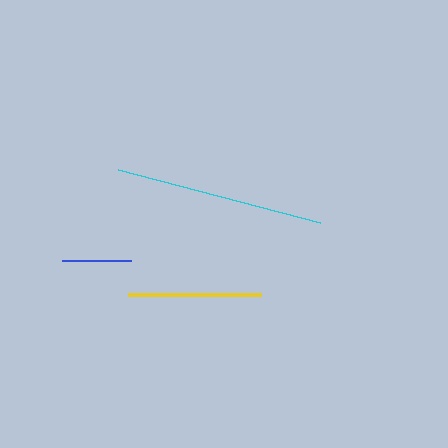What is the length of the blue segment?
The blue segment is approximately 69 pixels long.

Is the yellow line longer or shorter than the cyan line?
The cyan line is longer than the yellow line.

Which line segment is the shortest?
The blue line is the shortest at approximately 69 pixels.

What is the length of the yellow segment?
The yellow segment is approximately 133 pixels long.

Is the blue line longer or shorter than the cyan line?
The cyan line is longer than the blue line.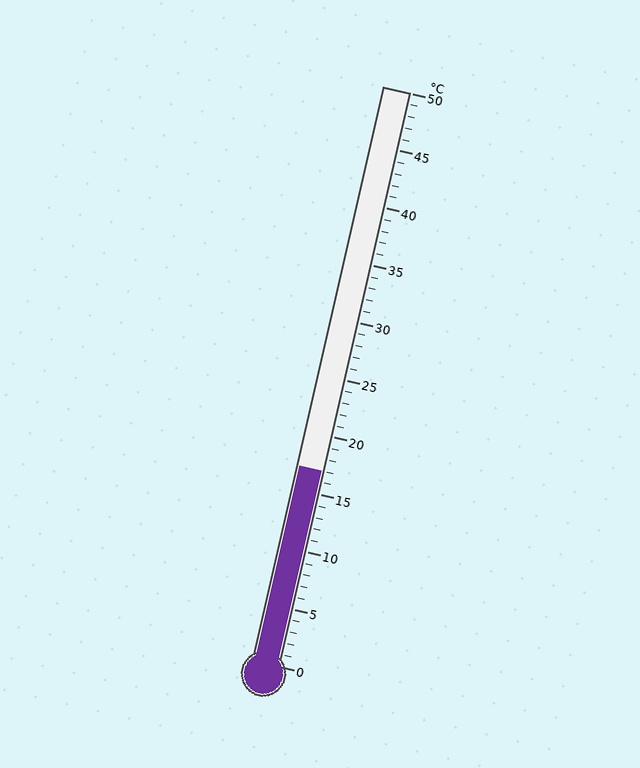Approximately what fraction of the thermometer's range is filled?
The thermometer is filled to approximately 35% of its range.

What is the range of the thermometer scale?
The thermometer scale ranges from 0°C to 50°C.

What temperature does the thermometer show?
The thermometer shows approximately 17°C.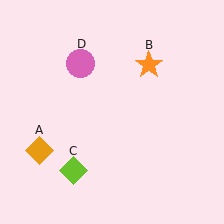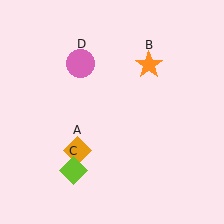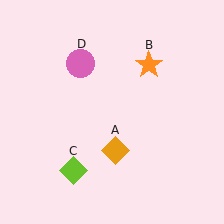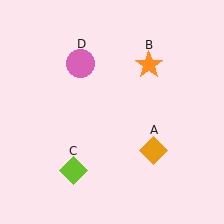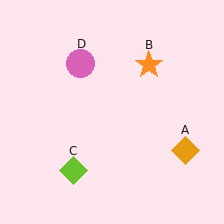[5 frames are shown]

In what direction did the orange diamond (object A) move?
The orange diamond (object A) moved right.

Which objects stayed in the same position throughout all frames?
Orange star (object B) and lime diamond (object C) and pink circle (object D) remained stationary.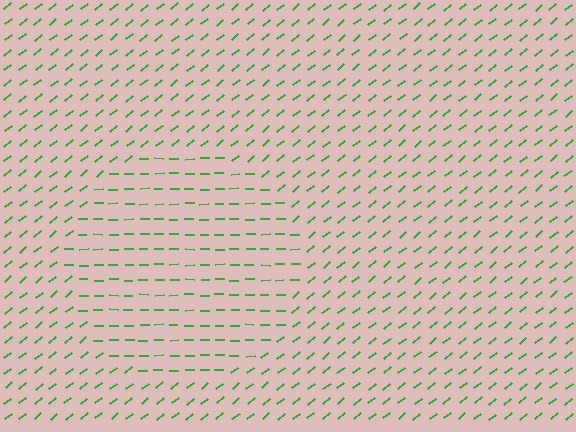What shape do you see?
I see a circle.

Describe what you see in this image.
The image is filled with small green line segments. A circle region in the image has lines oriented differently from the surrounding lines, creating a visible texture boundary.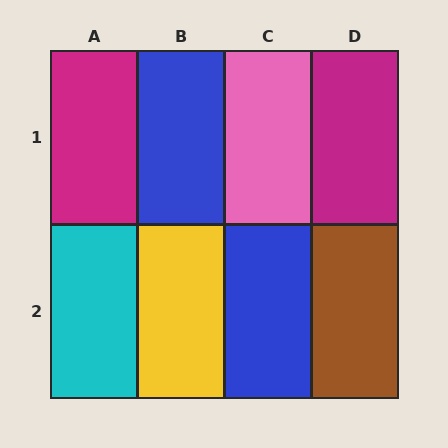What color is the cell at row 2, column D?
Brown.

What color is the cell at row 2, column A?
Cyan.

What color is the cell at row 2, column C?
Blue.